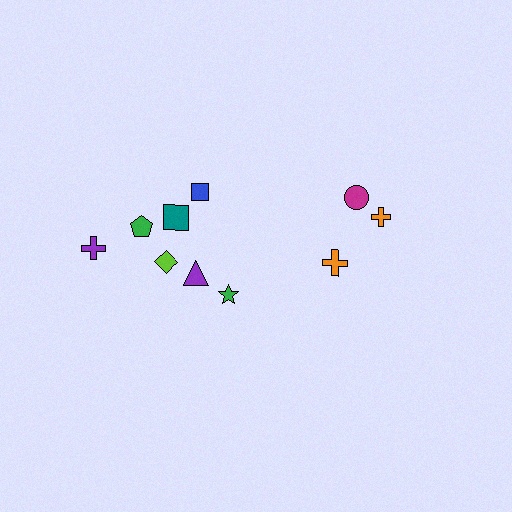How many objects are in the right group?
There are 3 objects.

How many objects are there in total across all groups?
There are 10 objects.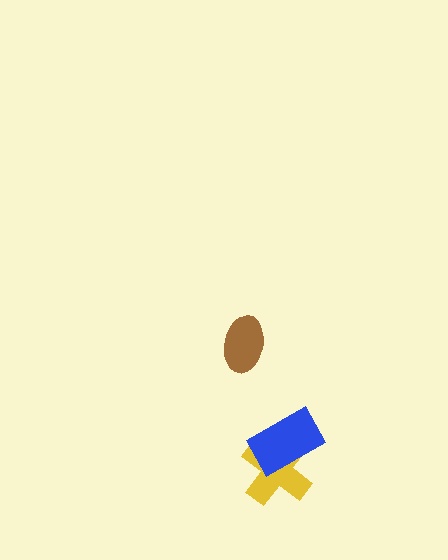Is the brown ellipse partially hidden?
No, no other shape covers it.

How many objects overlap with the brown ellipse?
0 objects overlap with the brown ellipse.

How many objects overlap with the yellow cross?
1 object overlaps with the yellow cross.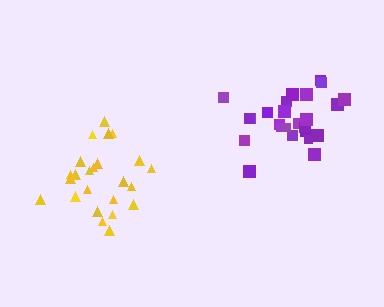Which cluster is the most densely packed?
Purple.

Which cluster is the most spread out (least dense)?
Yellow.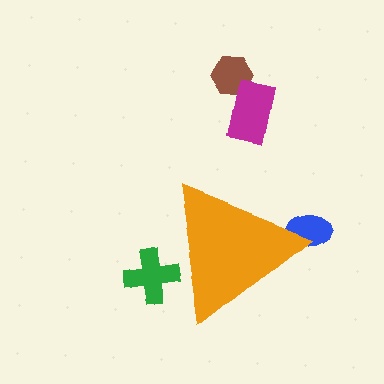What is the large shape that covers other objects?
An orange triangle.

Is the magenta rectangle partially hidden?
No, the magenta rectangle is fully visible.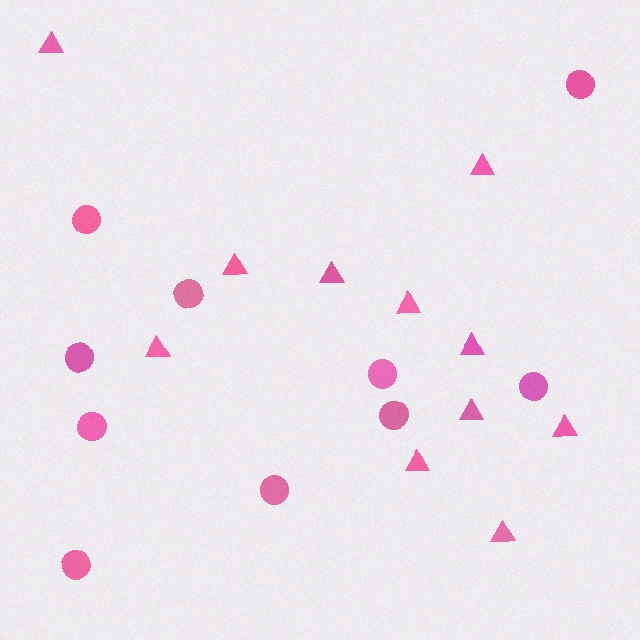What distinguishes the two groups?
There are 2 groups: one group of triangles (11) and one group of circles (10).